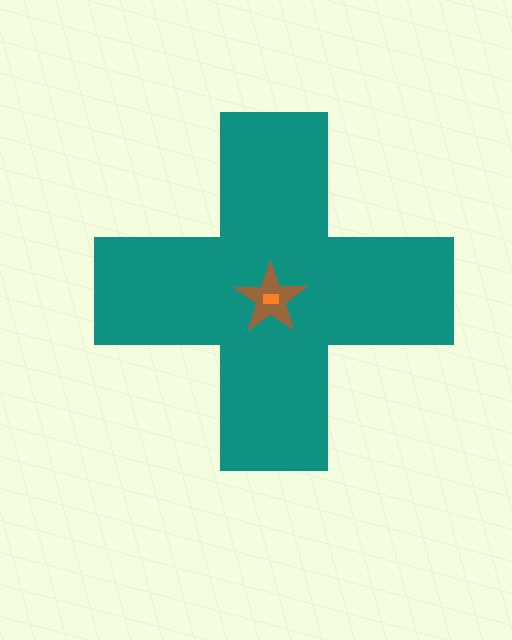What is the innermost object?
The orange rectangle.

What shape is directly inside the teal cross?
The brown star.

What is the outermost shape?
The teal cross.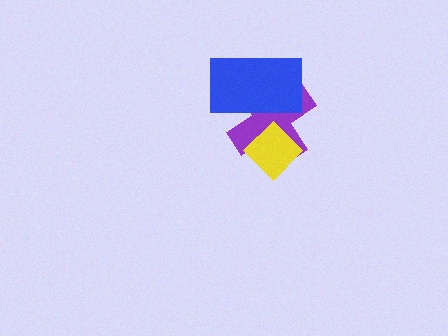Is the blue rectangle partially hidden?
No, no other shape covers it.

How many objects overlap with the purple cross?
2 objects overlap with the purple cross.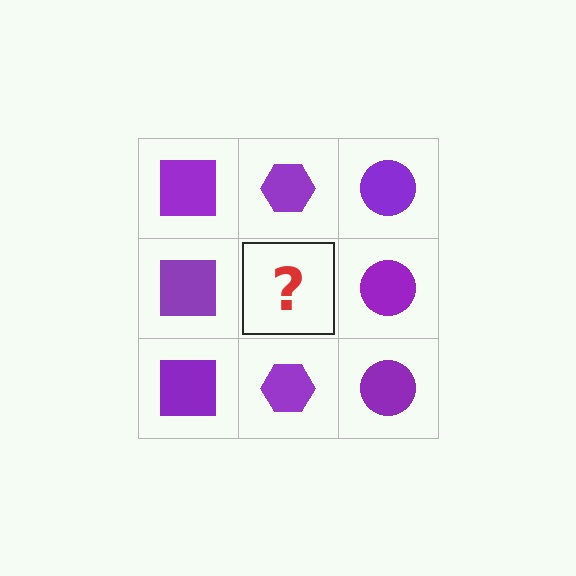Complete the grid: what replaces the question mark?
The question mark should be replaced with a purple hexagon.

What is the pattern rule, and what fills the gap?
The rule is that each column has a consistent shape. The gap should be filled with a purple hexagon.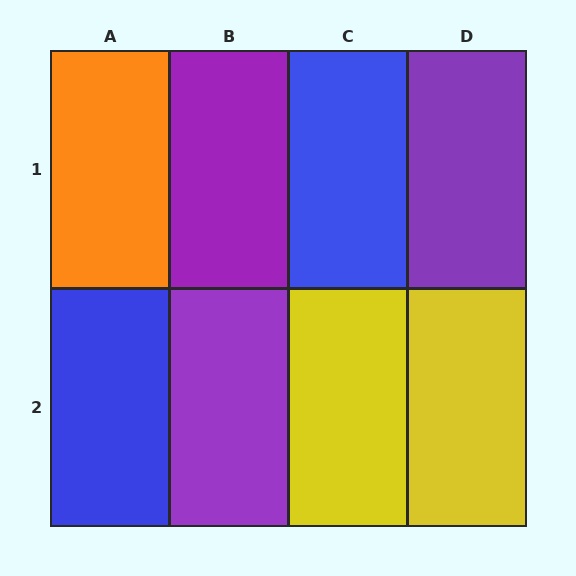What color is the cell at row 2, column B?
Purple.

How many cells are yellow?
2 cells are yellow.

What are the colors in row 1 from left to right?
Orange, purple, blue, purple.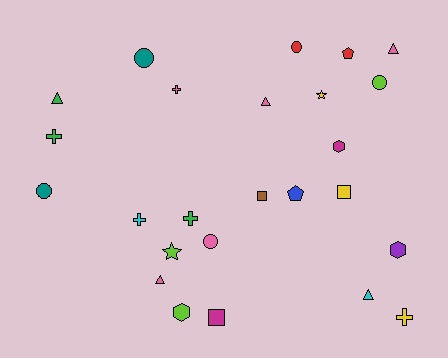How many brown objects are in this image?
There is 1 brown object.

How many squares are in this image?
There are 3 squares.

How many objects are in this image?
There are 25 objects.